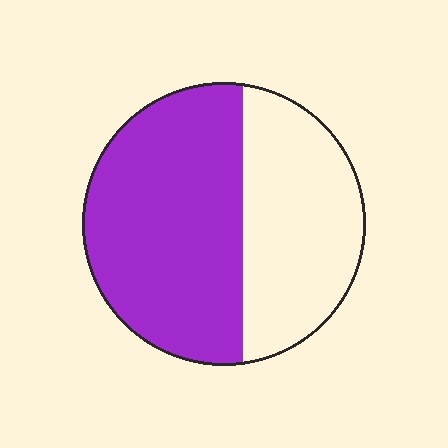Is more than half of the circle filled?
Yes.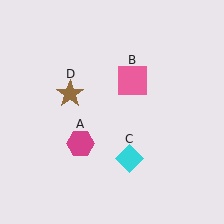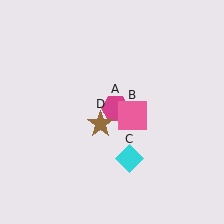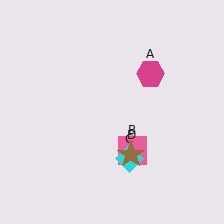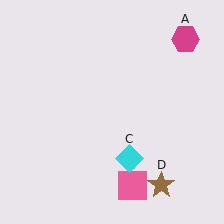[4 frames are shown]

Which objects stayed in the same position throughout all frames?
Cyan diamond (object C) remained stationary.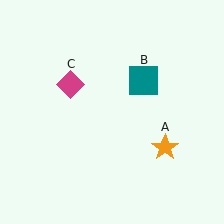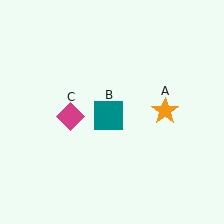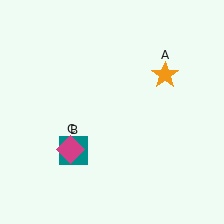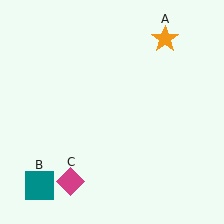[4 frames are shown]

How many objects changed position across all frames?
3 objects changed position: orange star (object A), teal square (object B), magenta diamond (object C).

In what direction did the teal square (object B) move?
The teal square (object B) moved down and to the left.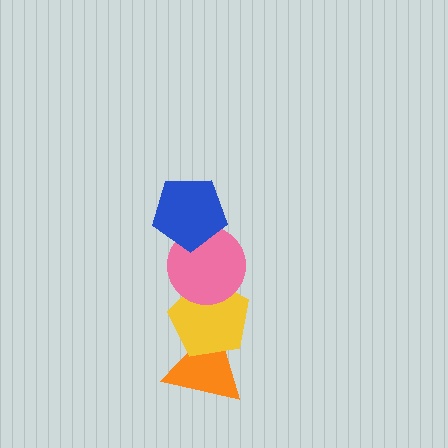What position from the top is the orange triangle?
The orange triangle is 4th from the top.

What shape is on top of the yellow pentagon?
The pink circle is on top of the yellow pentagon.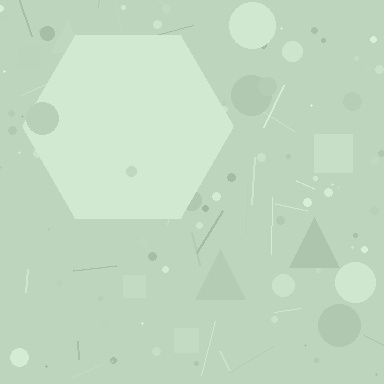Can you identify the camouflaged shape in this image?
The camouflaged shape is a hexagon.